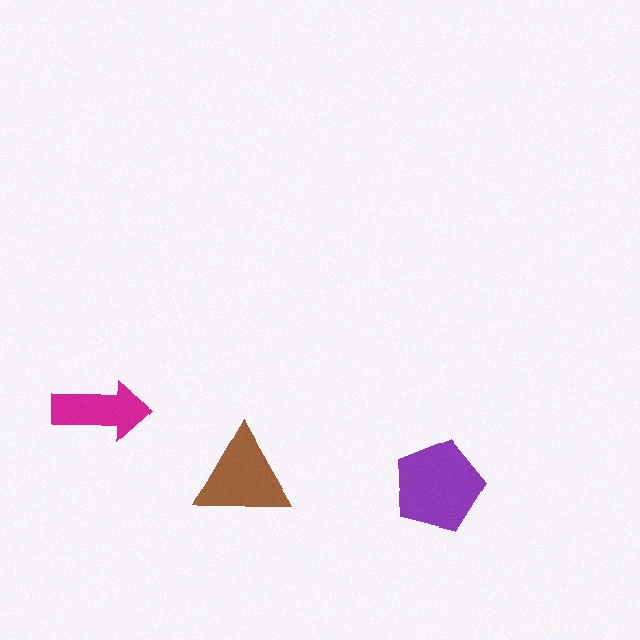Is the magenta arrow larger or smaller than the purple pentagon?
Smaller.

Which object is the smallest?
The magenta arrow.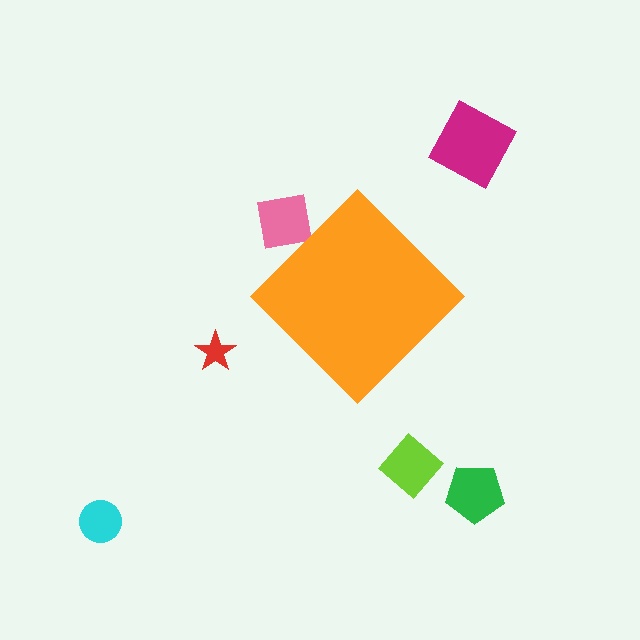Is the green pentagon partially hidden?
No, the green pentagon is fully visible.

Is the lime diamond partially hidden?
No, the lime diamond is fully visible.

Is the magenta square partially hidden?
No, the magenta square is fully visible.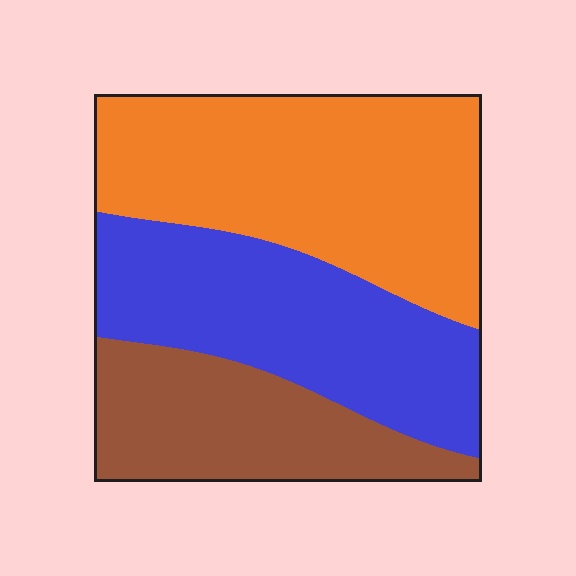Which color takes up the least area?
Brown, at roughly 25%.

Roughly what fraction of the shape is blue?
Blue covers 34% of the shape.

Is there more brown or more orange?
Orange.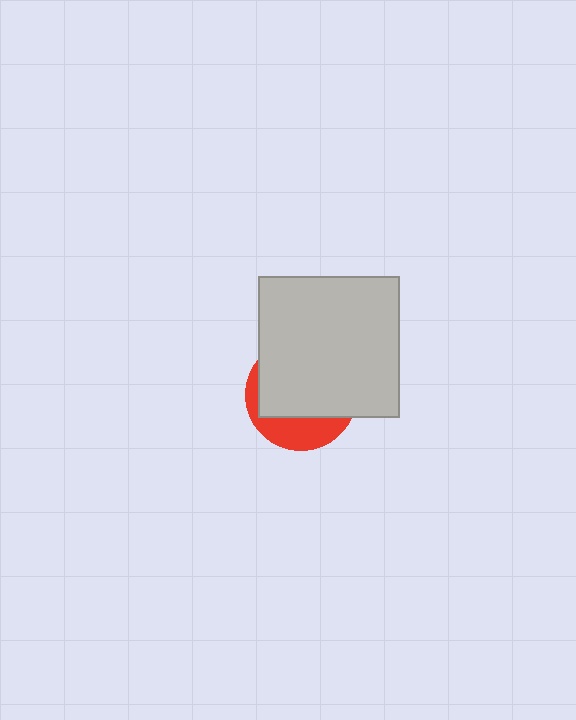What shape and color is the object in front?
The object in front is a light gray square.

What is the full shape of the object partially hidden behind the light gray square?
The partially hidden object is a red circle.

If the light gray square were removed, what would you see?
You would see the complete red circle.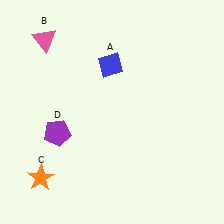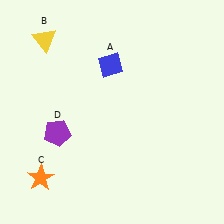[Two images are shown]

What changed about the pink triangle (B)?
In Image 1, B is pink. In Image 2, it changed to yellow.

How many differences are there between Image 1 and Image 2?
There is 1 difference between the two images.